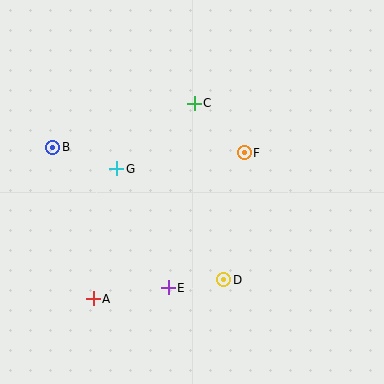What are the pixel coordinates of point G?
Point G is at (117, 169).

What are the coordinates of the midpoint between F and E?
The midpoint between F and E is at (206, 220).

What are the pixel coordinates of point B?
Point B is at (53, 147).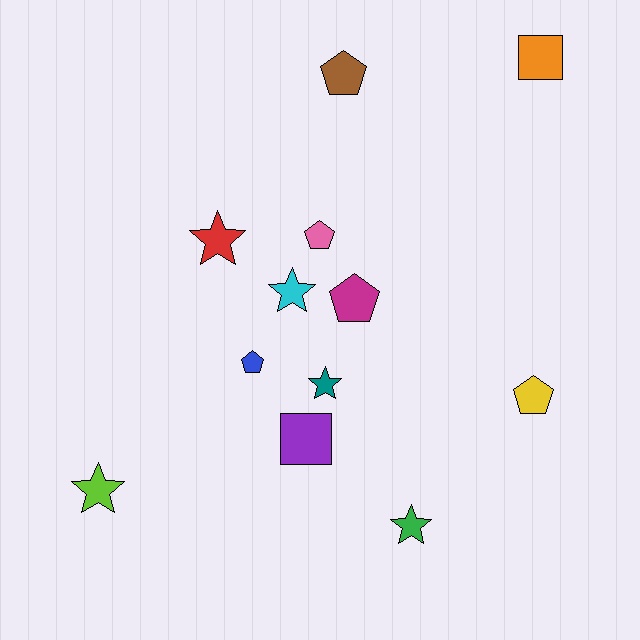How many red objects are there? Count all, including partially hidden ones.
There is 1 red object.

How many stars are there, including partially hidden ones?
There are 5 stars.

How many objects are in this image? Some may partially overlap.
There are 12 objects.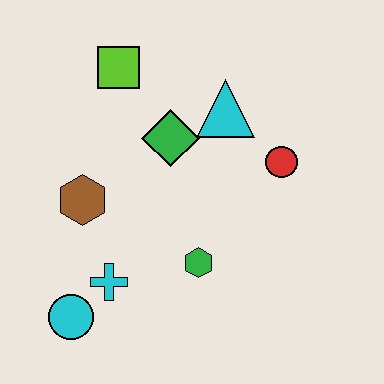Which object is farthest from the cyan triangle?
The cyan circle is farthest from the cyan triangle.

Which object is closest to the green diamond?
The cyan triangle is closest to the green diamond.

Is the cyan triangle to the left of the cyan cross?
No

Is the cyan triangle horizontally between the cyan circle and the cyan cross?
No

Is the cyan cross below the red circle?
Yes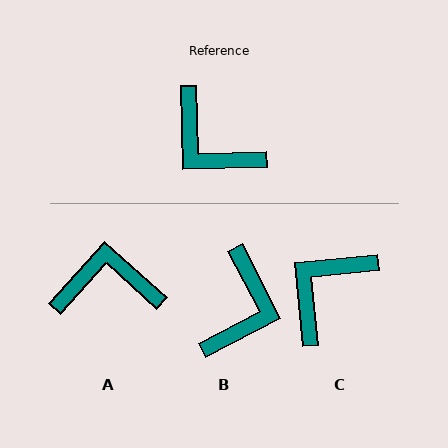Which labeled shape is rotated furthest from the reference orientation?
A, about 133 degrees away.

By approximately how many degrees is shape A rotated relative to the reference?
Approximately 133 degrees clockwise.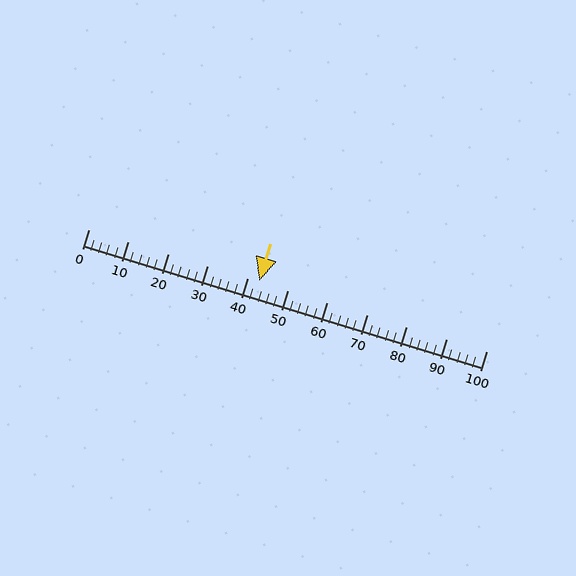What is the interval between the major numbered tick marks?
The major tick marks are spaced 10 units apart.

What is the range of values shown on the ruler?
The ruler shows values from 0 to 100.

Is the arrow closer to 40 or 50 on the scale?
The arrow is closer to 40.